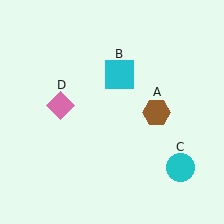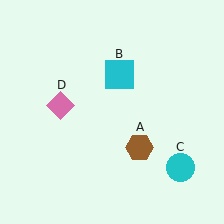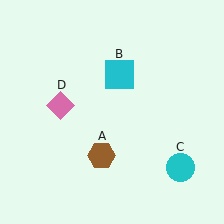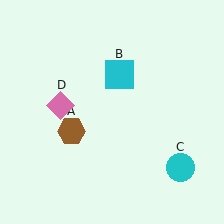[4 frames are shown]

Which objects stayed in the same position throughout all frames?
Cyan square (object B) and cyan circle (object C) and pink diamond (object D) remained stationary.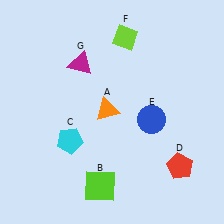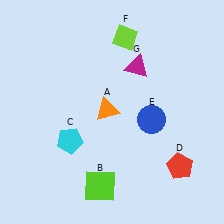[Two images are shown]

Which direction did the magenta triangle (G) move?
The magenta triangle (G) moved right.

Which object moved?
The magenta triangle (G) moved right.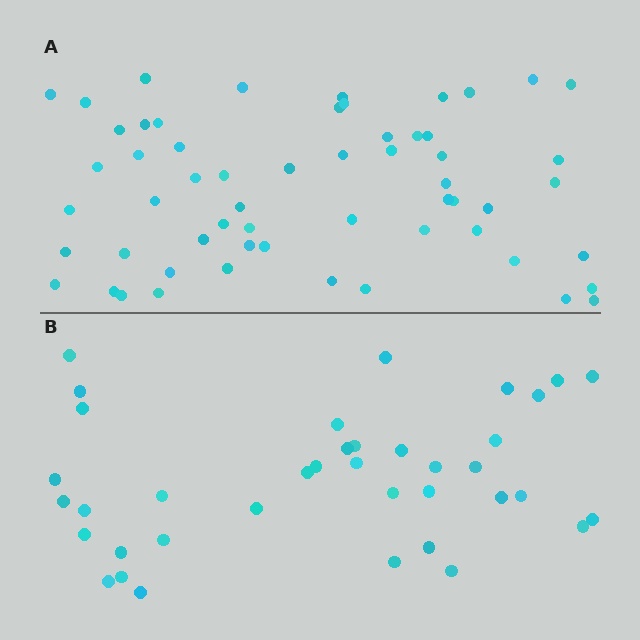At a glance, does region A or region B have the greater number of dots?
Region A (the top region) has more dots.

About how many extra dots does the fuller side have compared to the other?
Region A has approximately 20 more dots than region B.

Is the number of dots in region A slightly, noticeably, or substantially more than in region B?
Region A has substantially more. The ratio is roughly 1.5 to 1.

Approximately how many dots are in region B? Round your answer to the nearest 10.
About 40 dots. (The exact count is 38, which rounds to 40.)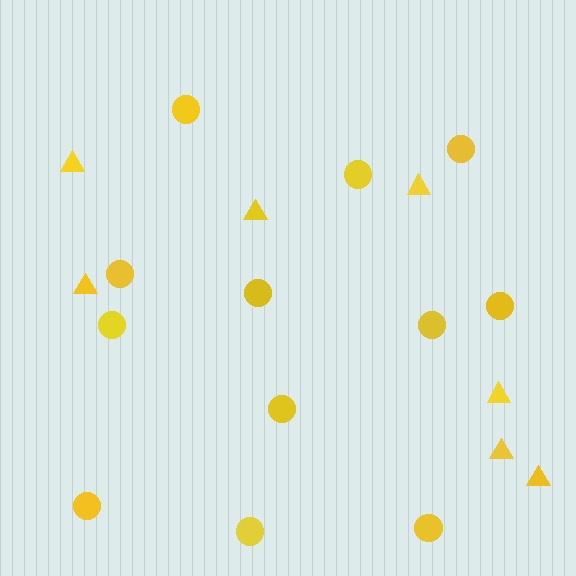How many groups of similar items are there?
There are 2 groups: one group of triangles (7) and one group of circles (12).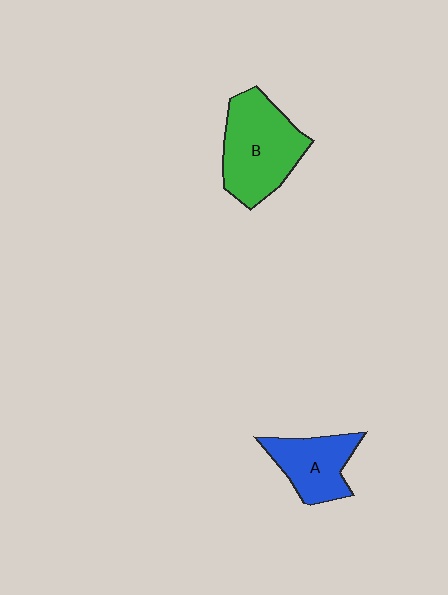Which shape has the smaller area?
Shape A (blue).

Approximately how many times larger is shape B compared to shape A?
Approximately 1.5 times.